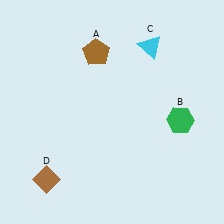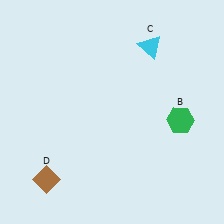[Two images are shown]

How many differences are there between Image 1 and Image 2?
There is 1 difference between the two images.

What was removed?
The brown pentagon (A) was removed in Image 2.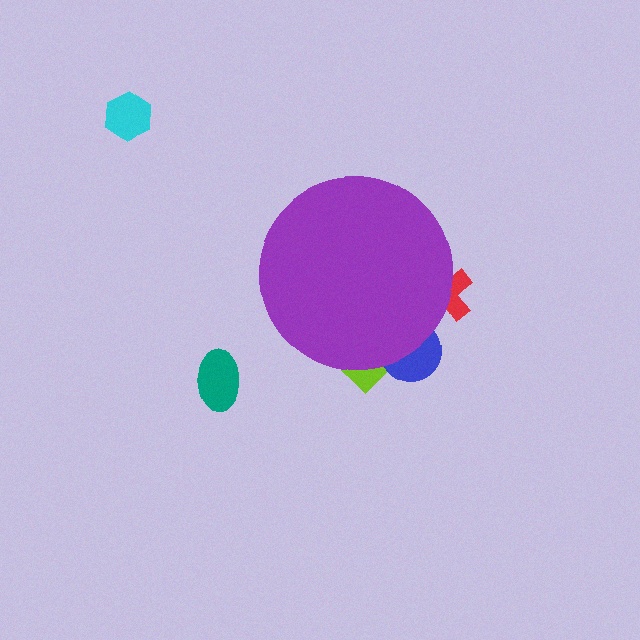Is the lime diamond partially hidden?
Yes, the lime diamond is partially hidden behind the purple circle.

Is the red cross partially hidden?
Yes, the red cross is partially hidden behind the purple circle.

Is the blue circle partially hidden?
Yes, the blue circle is partially hidden behind the purple circle.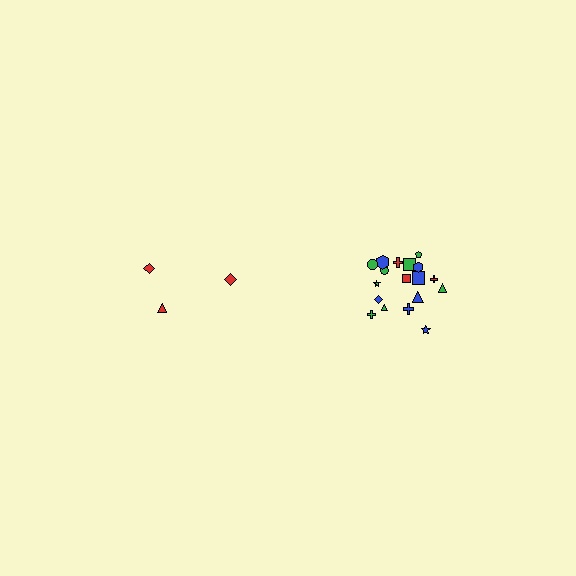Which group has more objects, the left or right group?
The right group.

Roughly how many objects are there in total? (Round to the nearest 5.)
Roughly 20 objects in total.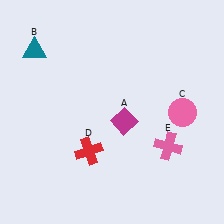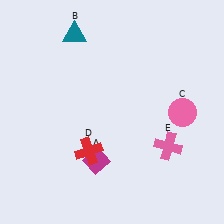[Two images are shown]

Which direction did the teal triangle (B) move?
The teal triangle (B) moved right.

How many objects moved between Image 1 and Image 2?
2 objects moved between the two images.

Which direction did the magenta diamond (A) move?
The magenta diamond (A) moved down.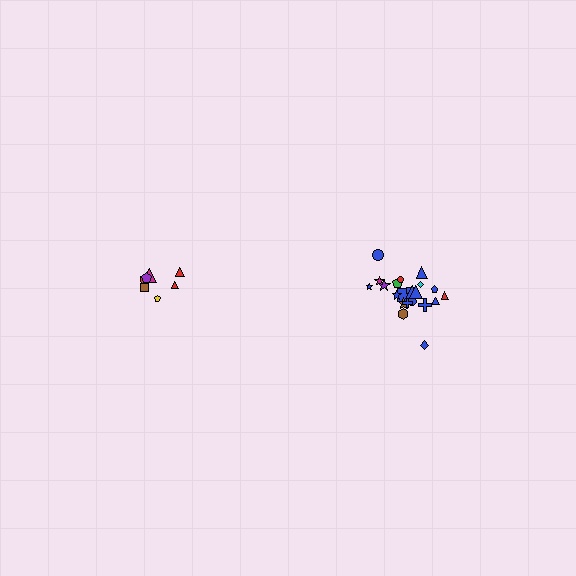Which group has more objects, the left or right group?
The right group.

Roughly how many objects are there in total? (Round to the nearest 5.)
Roughly 30 objects in total.